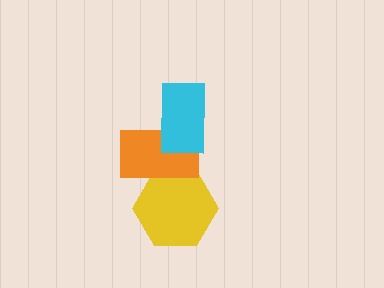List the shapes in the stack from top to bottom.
From top to bottom: the cyan rectangle, the orange rectangle, the yellow hexagon.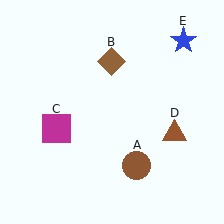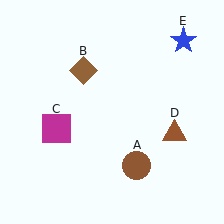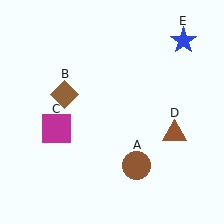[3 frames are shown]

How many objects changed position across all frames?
1 object changed position: brown diamond (object B).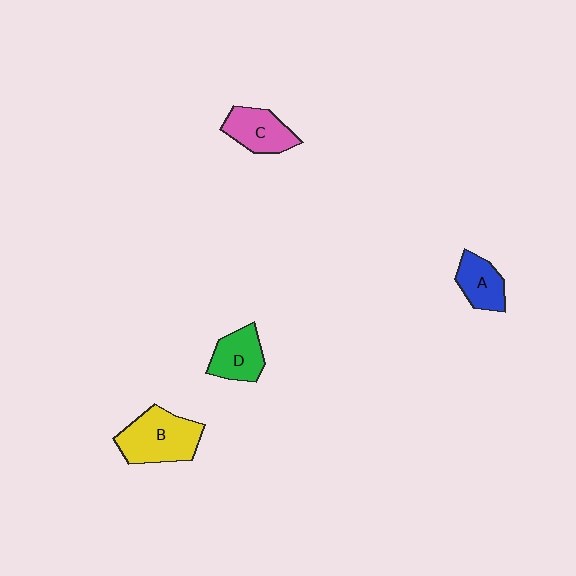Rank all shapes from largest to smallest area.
From largest to smallest: B (yellow), C (pink), D (green), A (blue).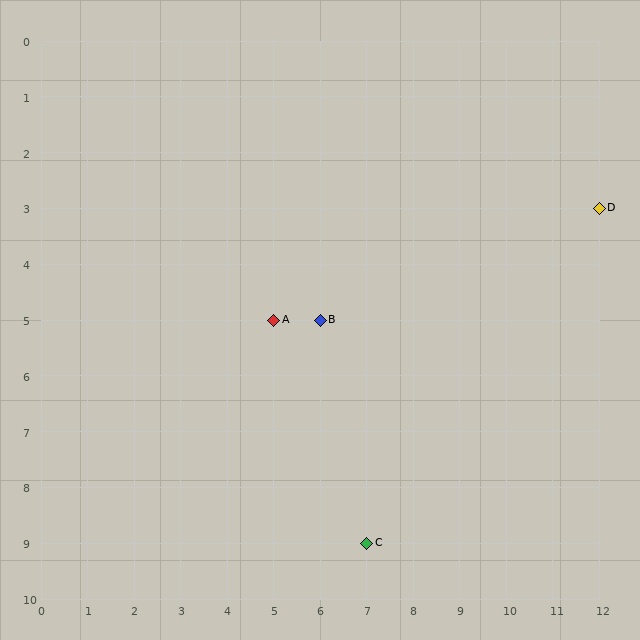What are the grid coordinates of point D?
Point D is at grid coordinates (12, 3).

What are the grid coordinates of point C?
Point C is at grid coordinates (7, 9).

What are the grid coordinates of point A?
Point A is at grid coordinates (5, 5).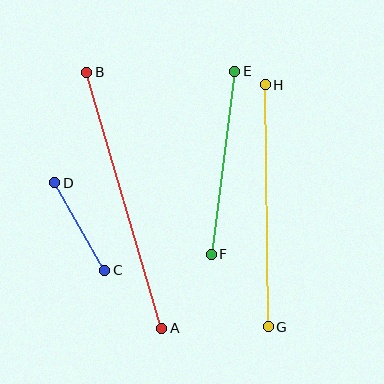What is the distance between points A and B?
The distance is approximately 267 pixels.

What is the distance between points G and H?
The distance is approximately 242 pixels.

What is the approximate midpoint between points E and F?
The midpoint is at approximately (223, 163) pixels.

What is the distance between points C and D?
The distance is approximately 101 pixels.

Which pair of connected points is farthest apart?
Points A and B are farthest apart.